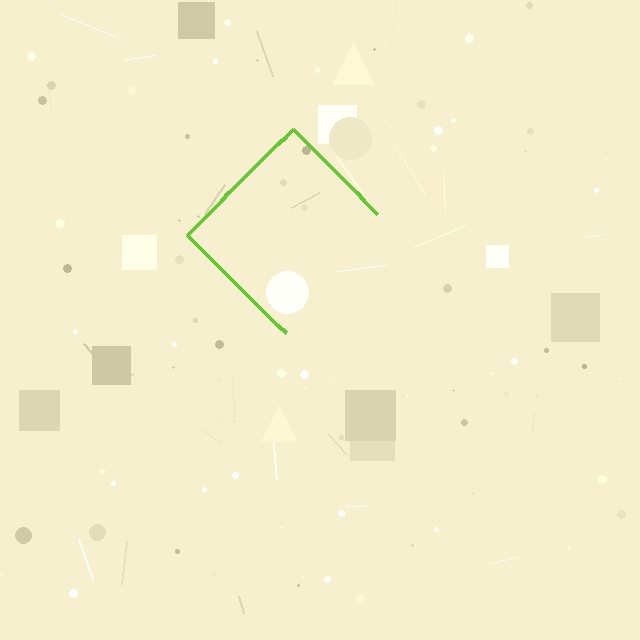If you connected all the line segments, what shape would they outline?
They would outline a diamond.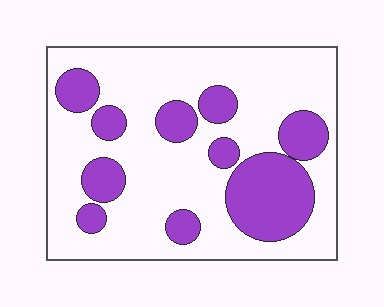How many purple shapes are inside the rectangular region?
10.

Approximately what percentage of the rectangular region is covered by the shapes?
Approximately 30%.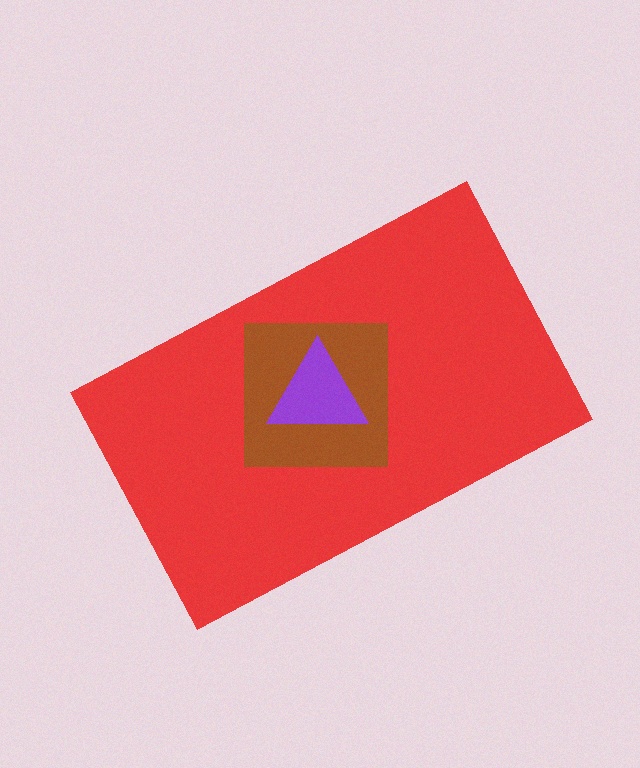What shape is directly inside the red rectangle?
The brown square.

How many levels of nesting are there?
3.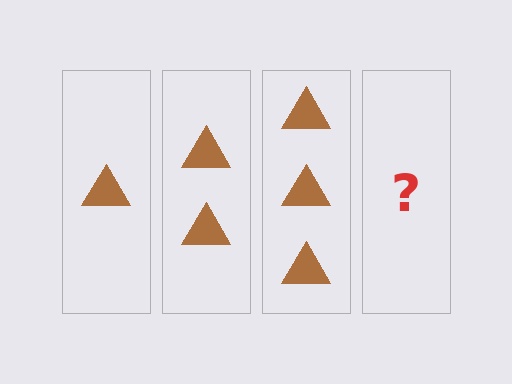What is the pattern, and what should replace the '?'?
The pattern is that each step adds one more triangle. The '?' should be 4 triangles.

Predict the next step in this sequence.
The next step is 4 triangles.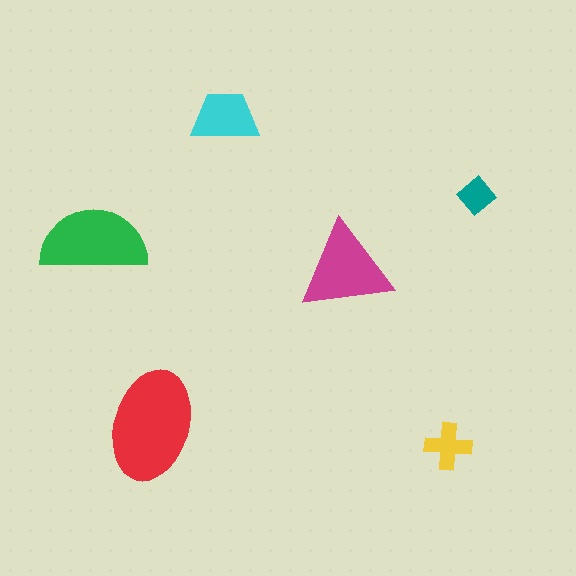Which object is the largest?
The red ellipse.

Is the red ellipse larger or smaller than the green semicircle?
Larger.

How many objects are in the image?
There are 6 objects in the image.